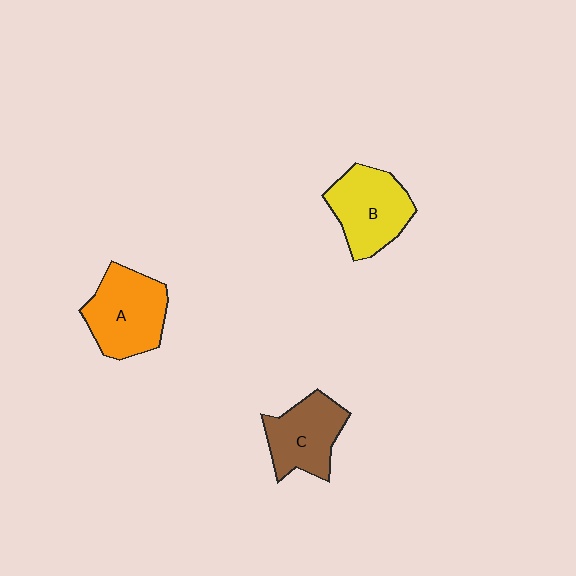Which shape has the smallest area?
Shape C (brown).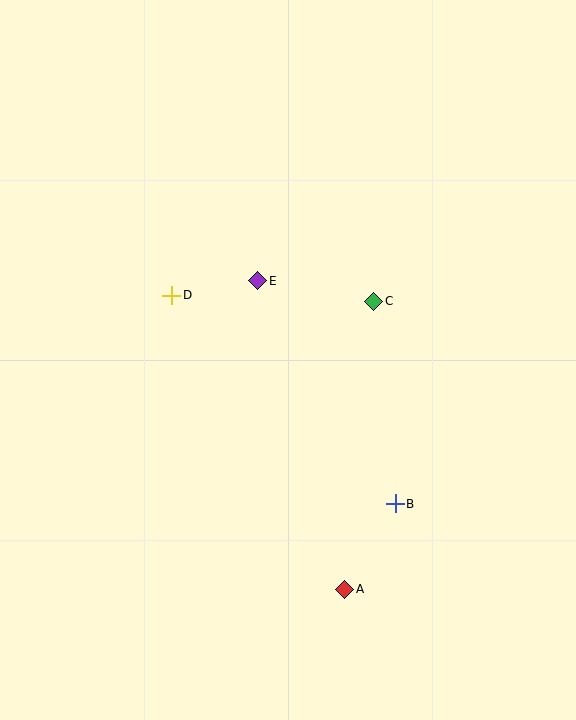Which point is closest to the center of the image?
Point E at (258, 281) is closest to the center.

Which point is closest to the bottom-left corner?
Point A is closest to the bottom-left corner.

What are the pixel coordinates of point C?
Point C is at (374, 301).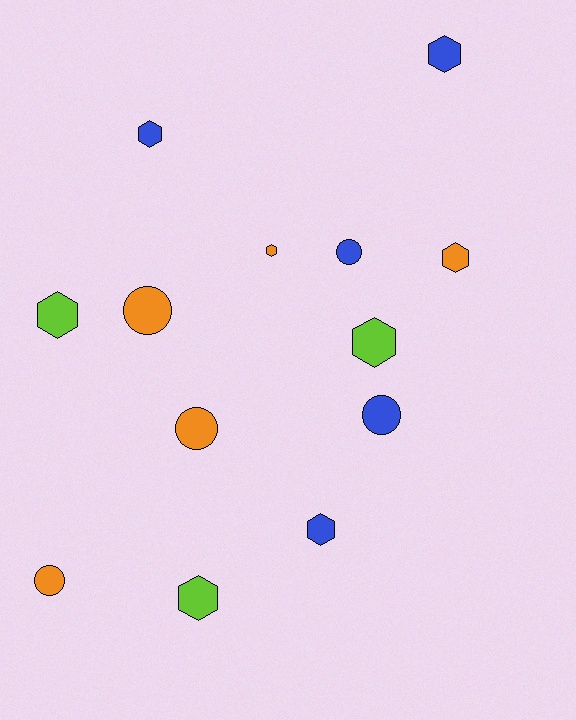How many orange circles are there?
There are 3 orange circles.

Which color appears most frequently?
Orange, with 5 objects.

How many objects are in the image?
There are 13 objects.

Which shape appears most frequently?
Hexagon, with 8 objects.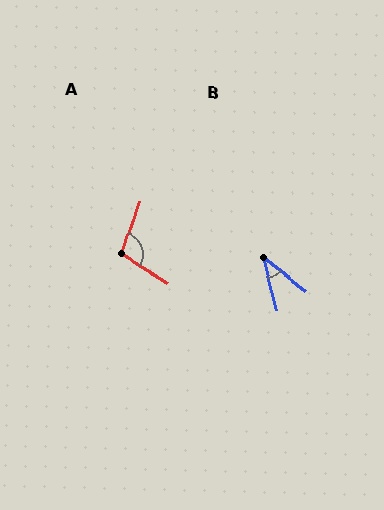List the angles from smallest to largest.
B (37°), A (103°).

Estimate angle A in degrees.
Approximately 103 degrees.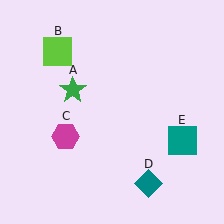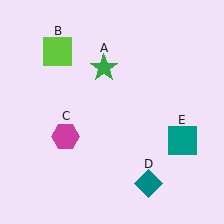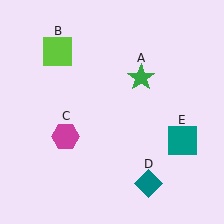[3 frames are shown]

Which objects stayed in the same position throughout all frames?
Lime square (object B) and magenta hexagon (object C) and teal diamond (object D) and teal square (object E) remained stationary.